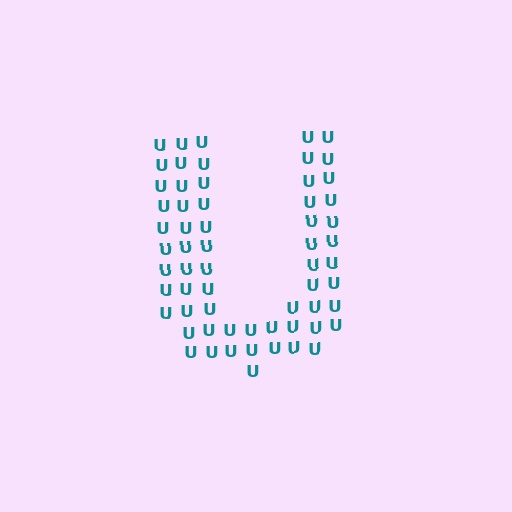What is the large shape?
The large shape is the letter U.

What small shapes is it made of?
It is made of small letter U's.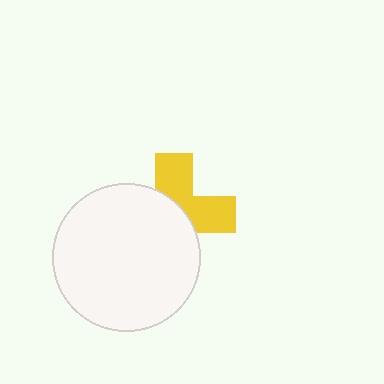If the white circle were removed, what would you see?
You would see the complete yellow cross.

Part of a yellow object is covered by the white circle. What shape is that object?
It is a cross.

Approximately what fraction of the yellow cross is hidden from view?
Roughly 56% of the yellow cross is hidden behind the white circle.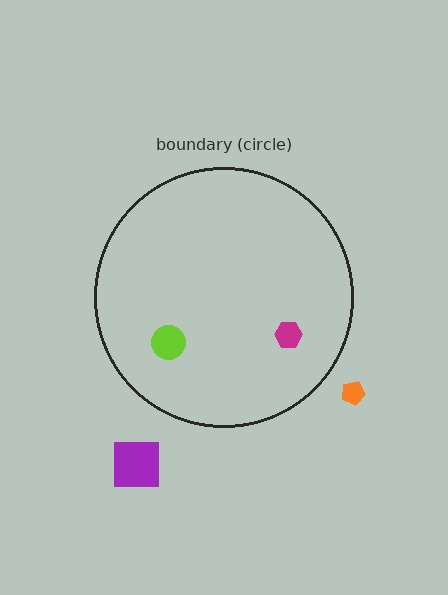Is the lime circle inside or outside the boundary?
Inside.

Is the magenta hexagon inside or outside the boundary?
Inside.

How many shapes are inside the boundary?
2 inside, 2 outside.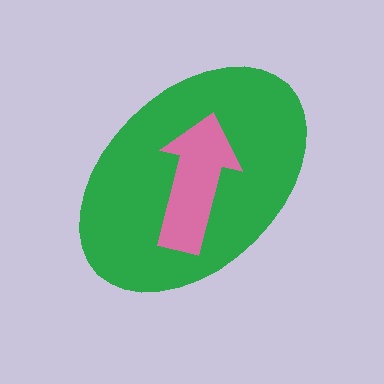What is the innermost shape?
The pink arrow.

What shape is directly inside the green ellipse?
The pink arrow.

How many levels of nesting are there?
2.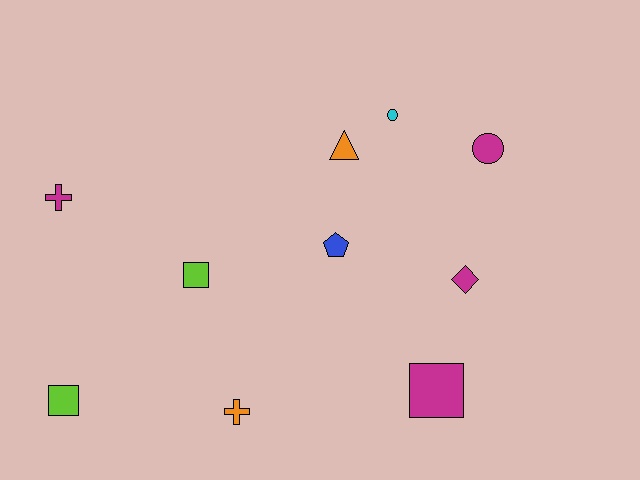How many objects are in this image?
There are 10 objects.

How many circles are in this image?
There are 2 circles.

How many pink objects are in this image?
There are no pink objects.